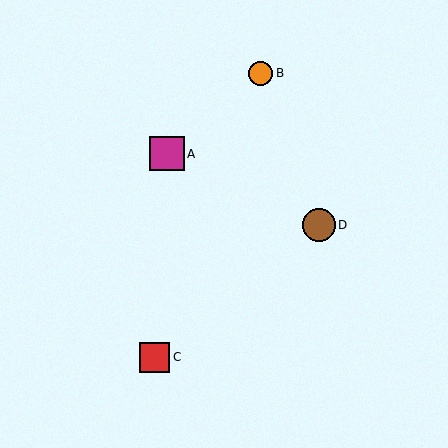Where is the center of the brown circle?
The center of the brown circle is at (319, 225).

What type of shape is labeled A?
Shape A is a magenta square.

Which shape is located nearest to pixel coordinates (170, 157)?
The magenta square (labeled A) at (167, 154) is nearest to that location.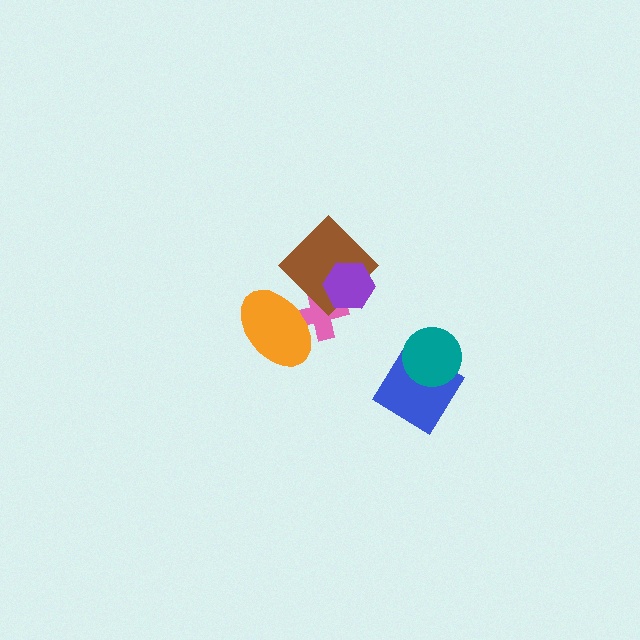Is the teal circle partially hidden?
No, no other shape covers it.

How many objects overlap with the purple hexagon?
2 objects overlap with the purple hexagon.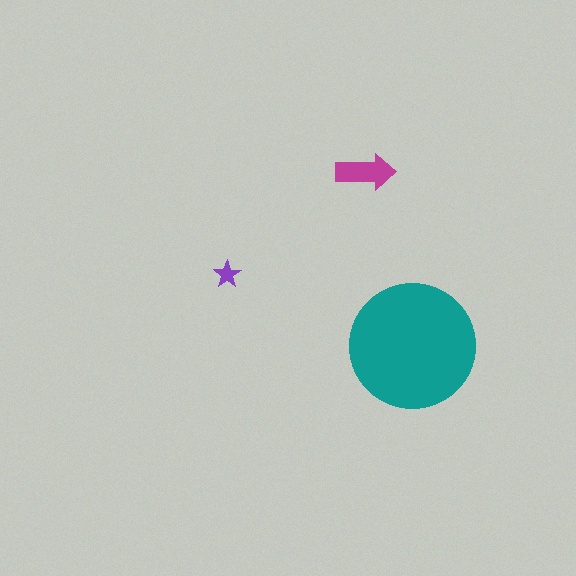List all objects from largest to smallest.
The teal circle, the magenta arrow, the purple star.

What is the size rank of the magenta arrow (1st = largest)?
2nd.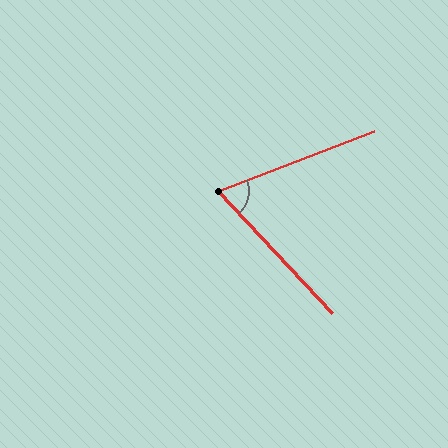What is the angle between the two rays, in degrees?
Approximately 68 degrees.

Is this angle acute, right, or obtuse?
It is acute.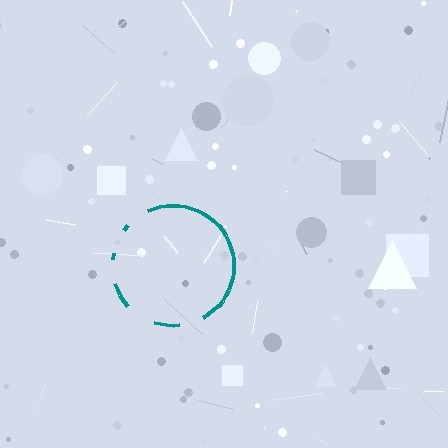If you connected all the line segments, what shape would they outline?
They would outline a circle.